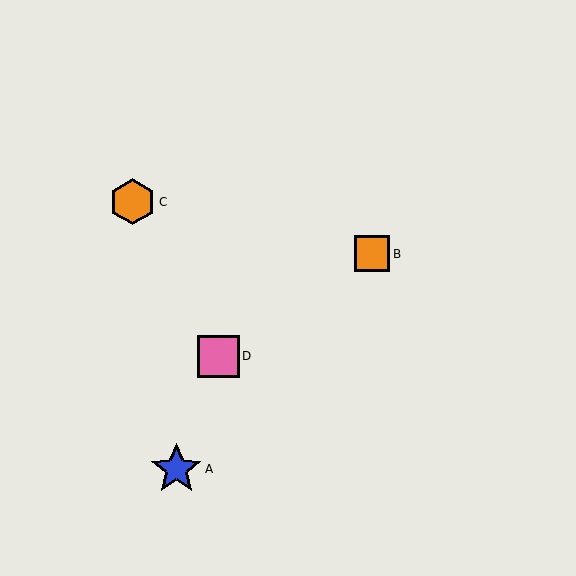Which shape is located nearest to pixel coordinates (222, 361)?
The pink square (labeled D) at (218, 356) is nearest to that location.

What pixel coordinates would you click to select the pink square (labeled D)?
Click at (218, 356) to select the pink square D.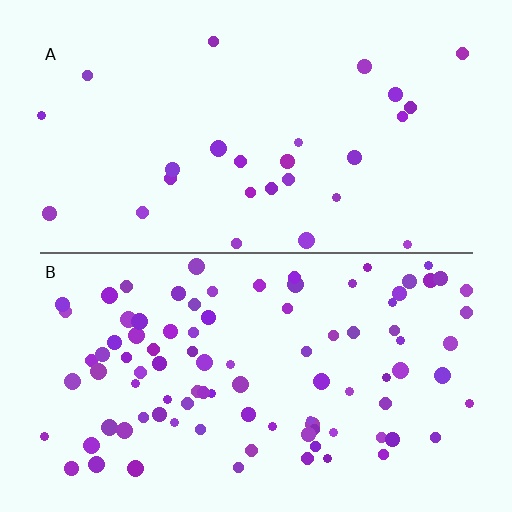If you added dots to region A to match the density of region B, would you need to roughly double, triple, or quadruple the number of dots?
Approximately quadruple.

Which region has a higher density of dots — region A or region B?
B (the bottom).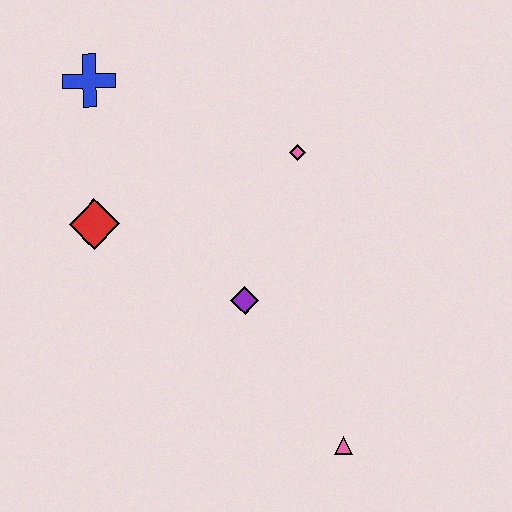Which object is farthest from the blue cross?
The pink triangle is farthest from the blue cross.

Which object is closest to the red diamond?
The blue cross is closest to the red diamond.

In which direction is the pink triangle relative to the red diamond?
The pink triangle is to the right of the red diamond.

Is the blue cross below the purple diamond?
No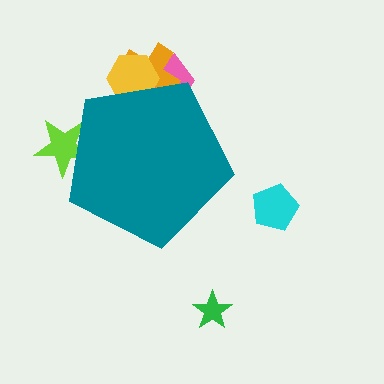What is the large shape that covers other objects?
A teal pentagon.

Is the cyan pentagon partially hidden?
No, the cyan pentagon is fully visible.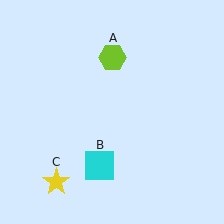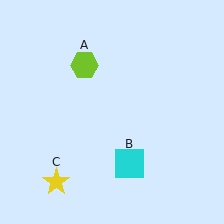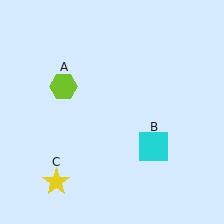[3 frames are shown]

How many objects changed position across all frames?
2 objects changed position: lime hexagon (object A), cyan square (object B).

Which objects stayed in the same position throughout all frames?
Yellow star (object C) remained stationary.